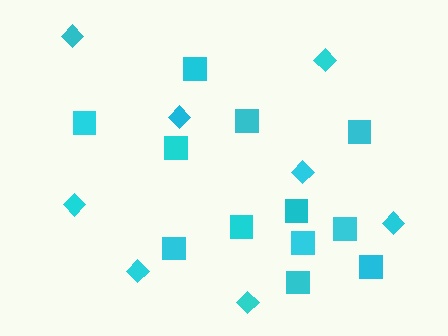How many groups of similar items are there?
There are 2 groups: one group of diamonds (8) and one group of squares (12).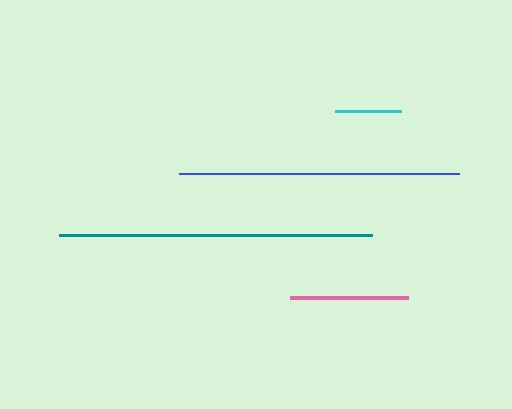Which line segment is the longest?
The teal line is the longest at approximately 313 pixels.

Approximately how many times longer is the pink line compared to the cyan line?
The pink line is approximately 1.8 times the length of the cyan line.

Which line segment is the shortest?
The cyan line is the shortest at approximately 67 pixels.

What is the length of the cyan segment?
The cyan segment is approximately 67 pixels long.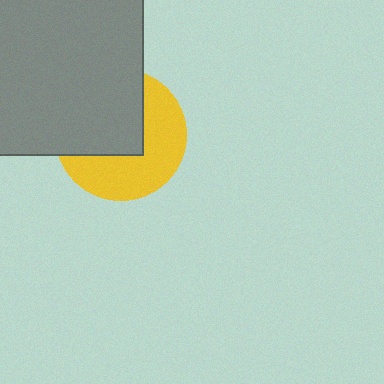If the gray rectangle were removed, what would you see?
You would see the complete yellow circle.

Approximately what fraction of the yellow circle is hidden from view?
Roughly 49% of the yellow circle is hidden behind the gray rectangle.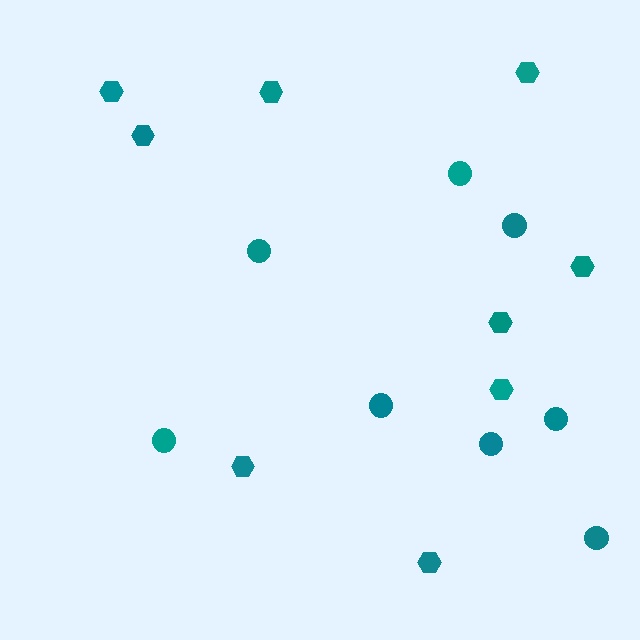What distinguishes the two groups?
There are 2 groups: one group of hexagons (9) and one group of circles (8).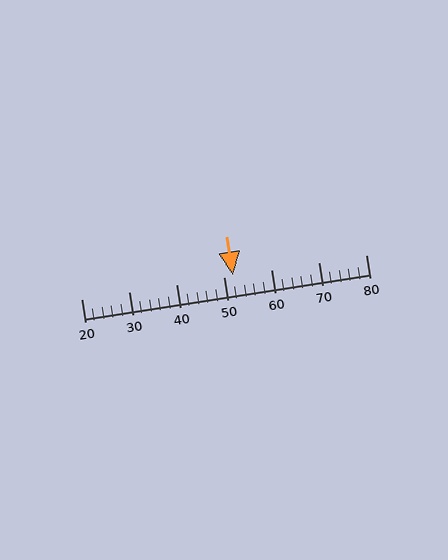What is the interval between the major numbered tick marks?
The major tick marks are spaced 10 units apart.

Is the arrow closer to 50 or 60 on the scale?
The arrow is closer to 50.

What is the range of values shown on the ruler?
The ruler shows values from 20 to 80.